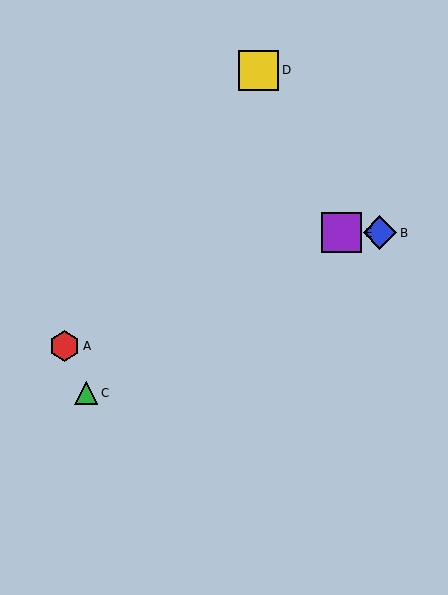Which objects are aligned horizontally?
Objects B, E are aligned horizontally.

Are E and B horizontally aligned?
Yes, both are at y≈233.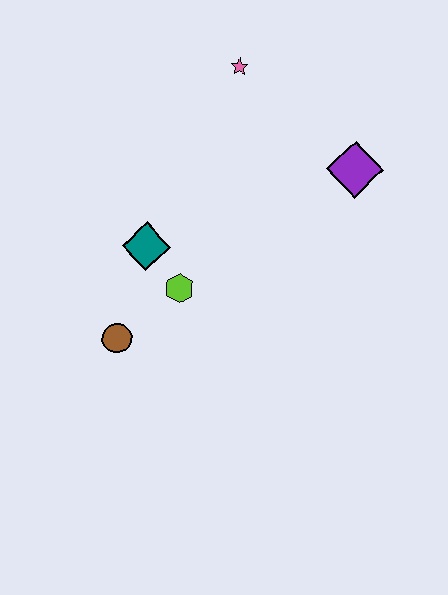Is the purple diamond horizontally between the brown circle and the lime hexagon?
No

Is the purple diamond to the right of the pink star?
Yes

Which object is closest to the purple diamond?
The pink star is closest to the purple diamond.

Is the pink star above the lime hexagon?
Yes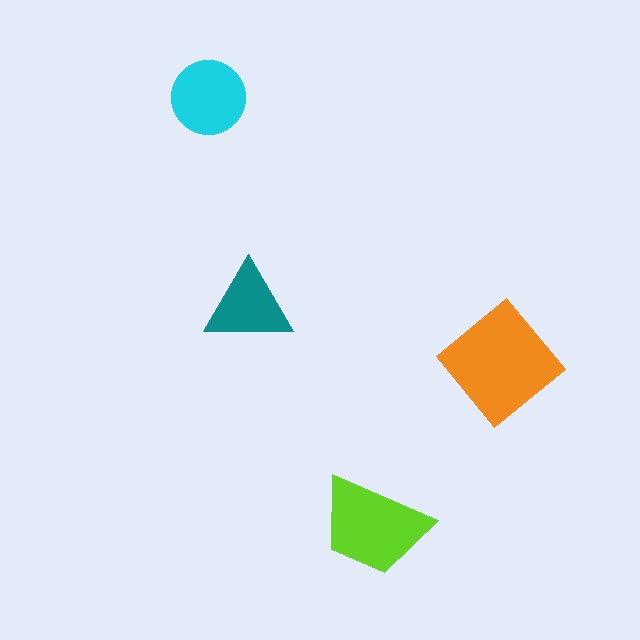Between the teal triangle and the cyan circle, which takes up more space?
The cyan circle.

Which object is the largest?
The orange diamond.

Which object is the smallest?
The teal triangle.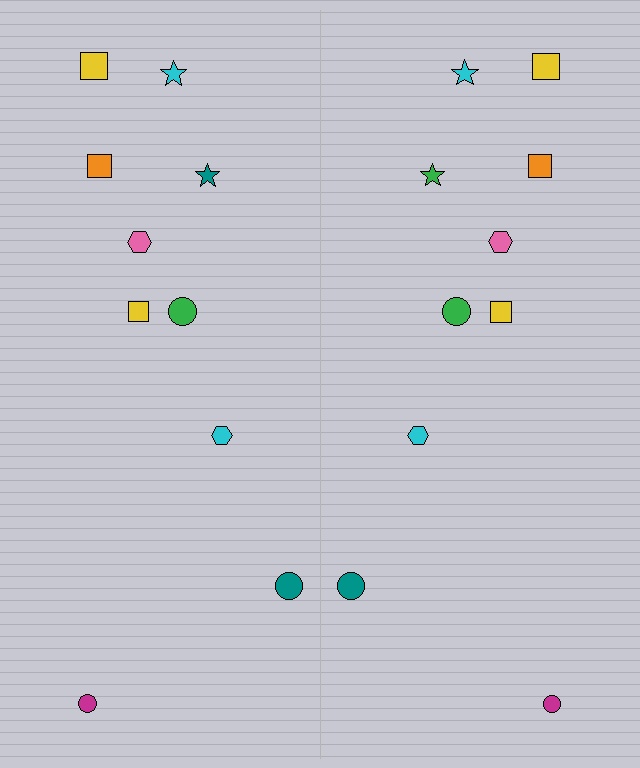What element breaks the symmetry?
The green star on the right side breaks the symmetry — its mirror counterpart is teal.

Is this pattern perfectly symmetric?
No, the pattern is not perfectly symmetric. The green star on the right side breaks the symmetry — its mirror counterpart is teal.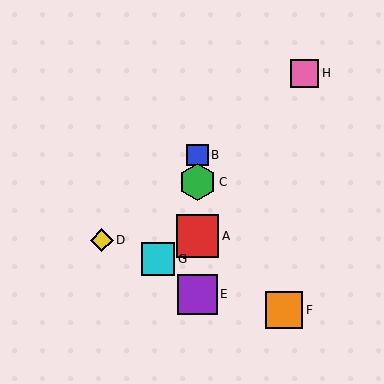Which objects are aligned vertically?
Objects A, B, C, E are aligned vertically.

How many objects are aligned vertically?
4 objects (A, B, C, E) are aligned vertically.